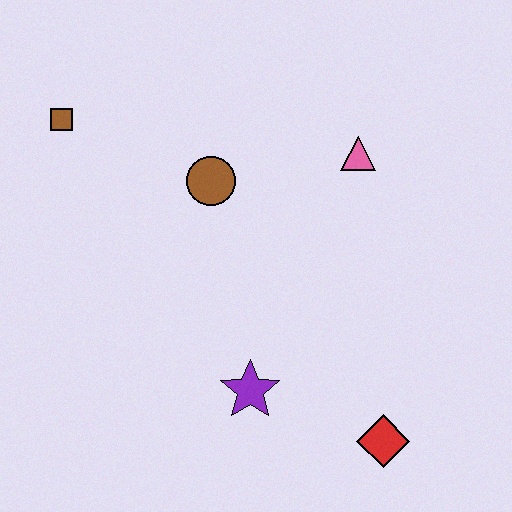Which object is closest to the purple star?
The red diamond is closest to the purple star.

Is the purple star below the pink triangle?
Yes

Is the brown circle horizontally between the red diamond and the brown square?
Yes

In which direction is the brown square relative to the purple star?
The brown square is above the purple star.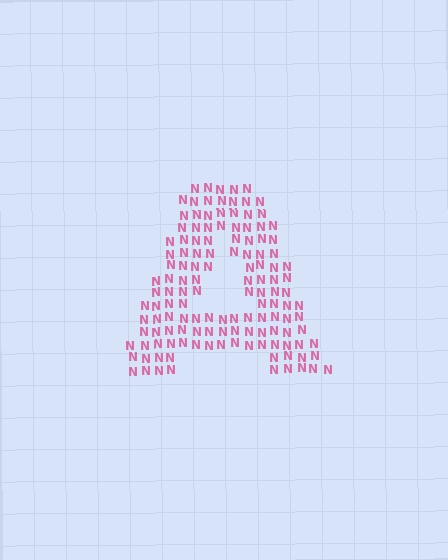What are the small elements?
The small elements are letter N's.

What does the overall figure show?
The overall figure shows the letter A.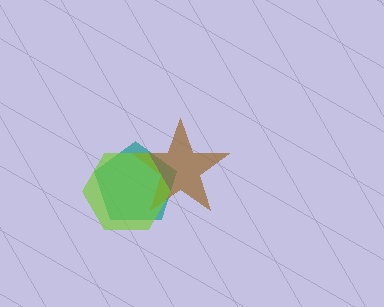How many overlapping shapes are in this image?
There are 3 overlapping shapes in the image.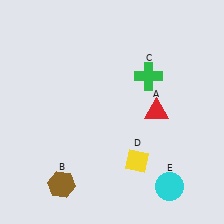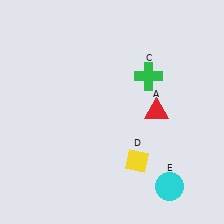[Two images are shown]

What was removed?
The brown hexagon (B) was removed in Image 2.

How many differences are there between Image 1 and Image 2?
There is 1 difference between the two images.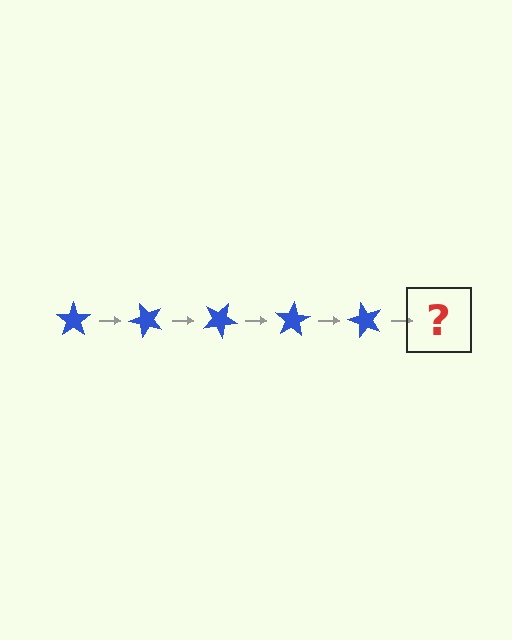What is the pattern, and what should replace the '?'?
The pattern is that the star rotates 50 degrees each step. The '?' should be a blue star rotated 250 degrees.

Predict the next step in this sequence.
The next step is a blue star rotated 250 degrees.